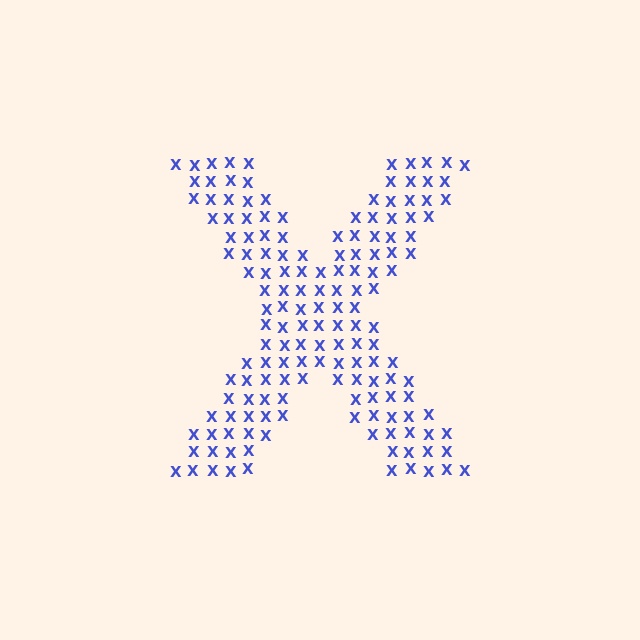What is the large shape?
The large shape is the letter X.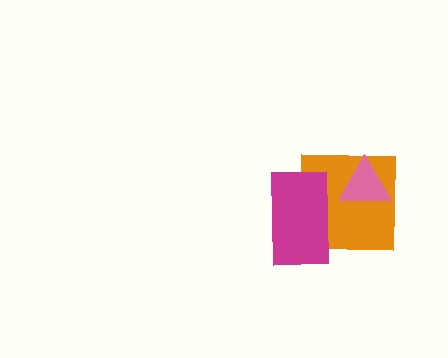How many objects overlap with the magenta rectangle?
1 object overlaps with the magenta rectangle.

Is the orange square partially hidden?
Yes, it is partially covered by another shape.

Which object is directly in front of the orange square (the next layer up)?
The magenta rectangle is directly in front of the orange square.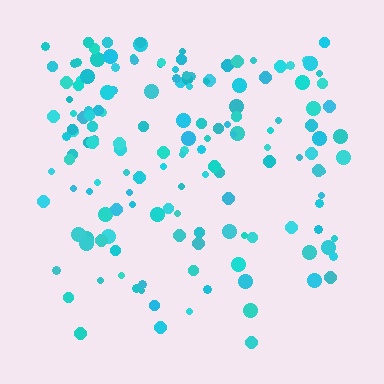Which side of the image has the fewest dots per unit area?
The bottom.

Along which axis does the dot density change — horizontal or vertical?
Vertical.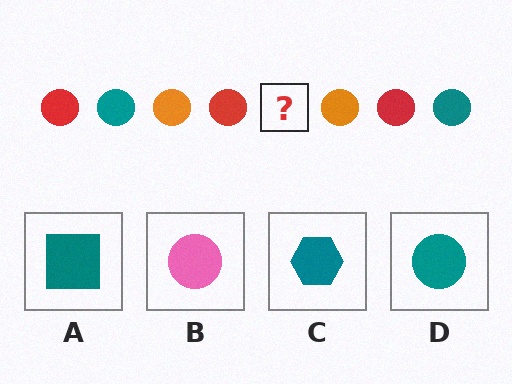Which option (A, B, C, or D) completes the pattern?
D.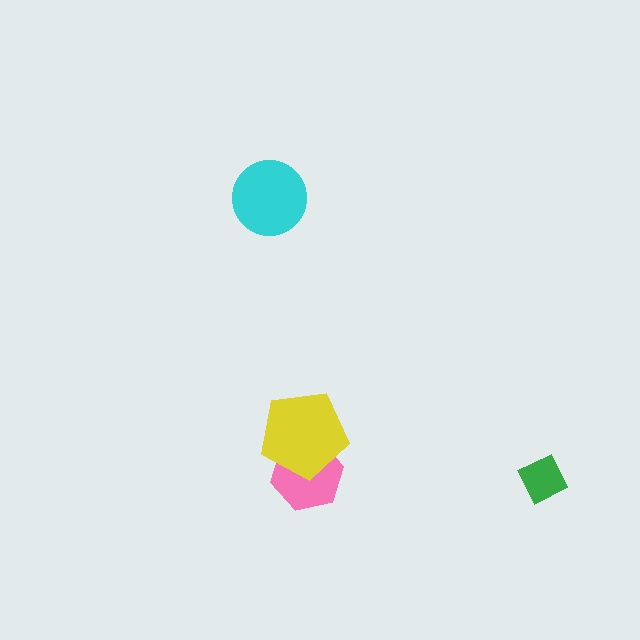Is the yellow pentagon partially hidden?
No, no other shape covers it.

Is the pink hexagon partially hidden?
Yes, it is partially covered by another shape.